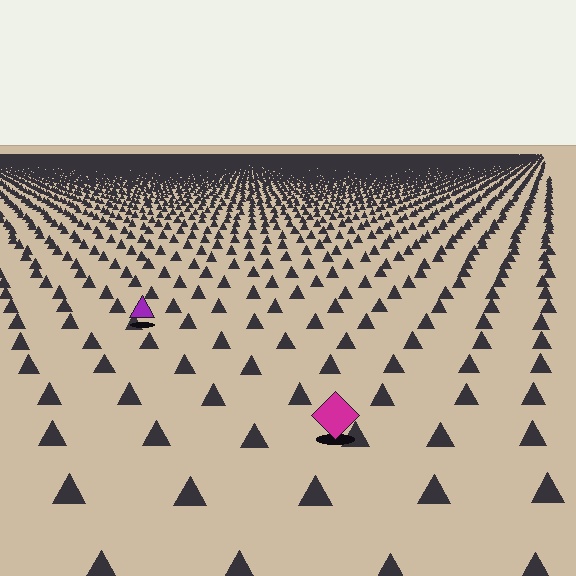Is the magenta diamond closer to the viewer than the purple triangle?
Yes. The magenta diamond is closer — you can tell from the texture gradient: the ground texture is coarser near it.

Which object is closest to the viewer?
The magenta diamond is closest. The texture marks near it are larger and more spread out.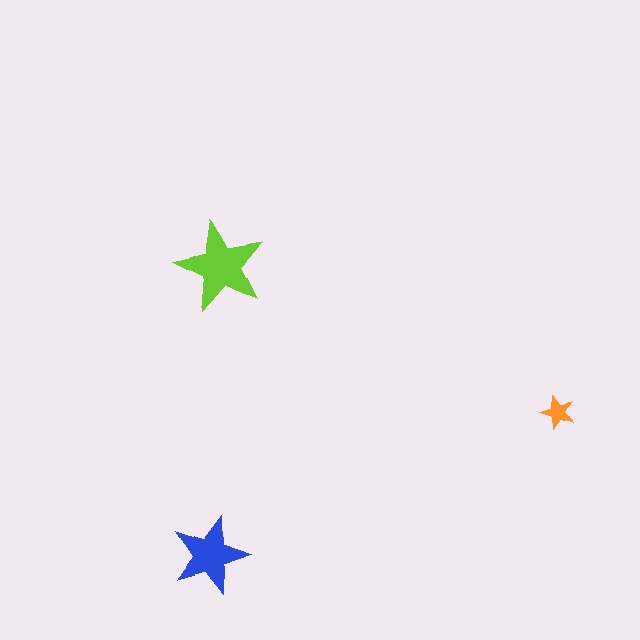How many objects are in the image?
There are 3 objects in the image.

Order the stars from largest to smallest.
the lime one, the blue one, the orange one.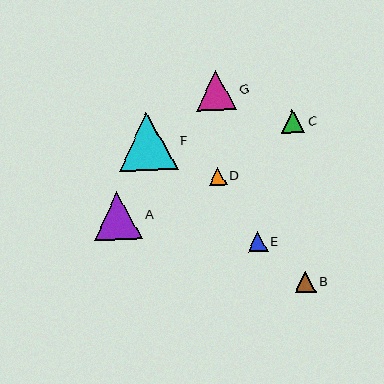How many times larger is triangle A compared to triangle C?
Triangle A is approximately 2.1 times the size of triangle C.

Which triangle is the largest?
Triangle F is the largest with a size of approximately 58 pixels.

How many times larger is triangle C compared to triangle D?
Triangle C is approximately 1.3 times the size of triangle D.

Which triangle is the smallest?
Triangle D is the smallest with a size of approximately 18 pixels.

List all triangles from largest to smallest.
From largest to smallest: F, A, G, C, B, E, D.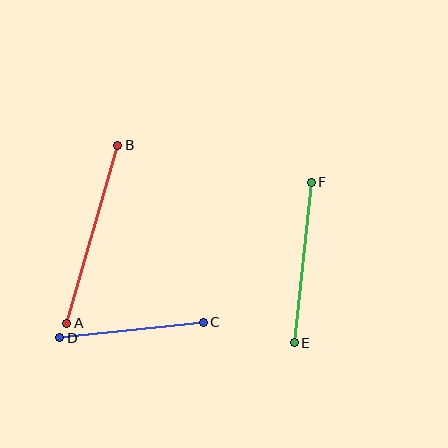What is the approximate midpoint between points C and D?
The midpoint is at approximately (131, 330) pixels.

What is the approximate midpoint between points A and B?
The midpoint is at approximately (92, 234) pixels.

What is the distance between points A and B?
The distance is approximately 185 pixels.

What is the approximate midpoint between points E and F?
The midpoint is at approximately (303, 262) pixels.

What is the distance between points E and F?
The distance is approximately 161 pixels.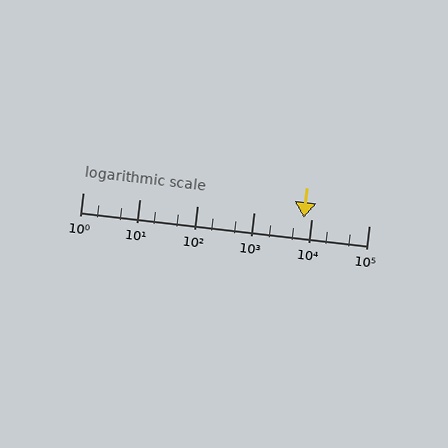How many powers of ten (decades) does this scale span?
The scale spans 5 decades, from 1 to 100000.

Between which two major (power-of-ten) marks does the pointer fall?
The pointer is between 1000 and 10000.